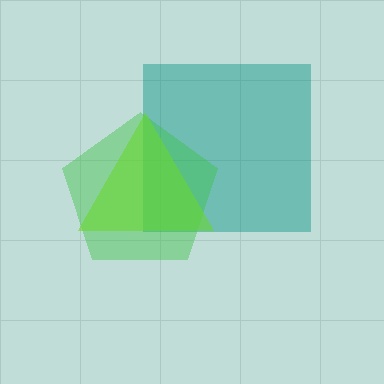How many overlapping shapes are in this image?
There are 3 overlapping shapes in the image.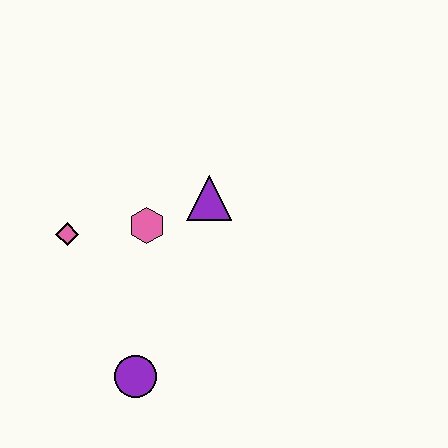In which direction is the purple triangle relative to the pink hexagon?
The purple triangle is to the right of the pink hexagon.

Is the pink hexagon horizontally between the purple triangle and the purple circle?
Yes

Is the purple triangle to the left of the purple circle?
No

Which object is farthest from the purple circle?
The purple triangle is farthest from the purple circle.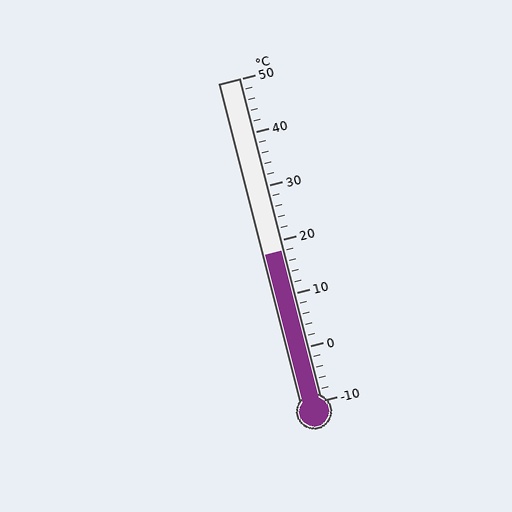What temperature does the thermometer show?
The thermometer shows approximately 18°C.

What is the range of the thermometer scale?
The thermometer scale ranges from -10°C to 50°C.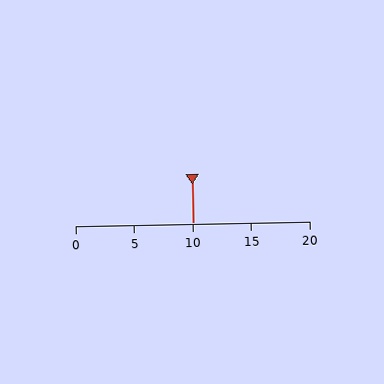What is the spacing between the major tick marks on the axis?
The major ticks are spaced 5 apart.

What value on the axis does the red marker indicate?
The marker indicates approximately 10.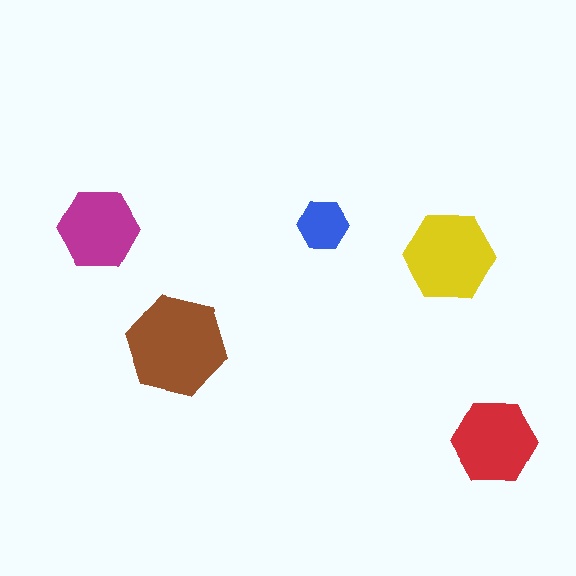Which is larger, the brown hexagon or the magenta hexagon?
The brown one.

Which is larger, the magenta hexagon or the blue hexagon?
The magenta one.